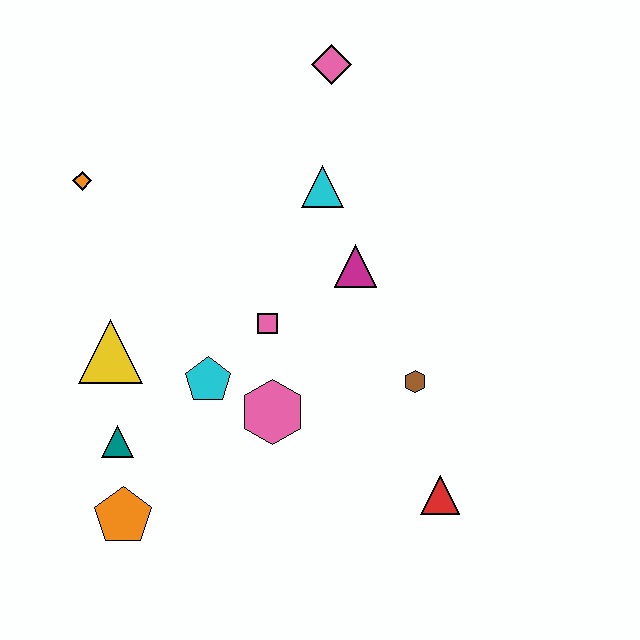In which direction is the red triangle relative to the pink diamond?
The red triangle is below the pink diamond.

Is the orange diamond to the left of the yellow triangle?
Yes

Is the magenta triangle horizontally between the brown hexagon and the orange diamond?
Yes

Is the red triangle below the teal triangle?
Yes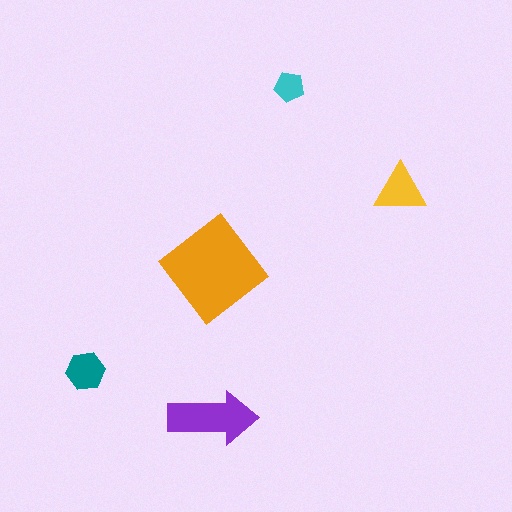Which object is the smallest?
The cyan pentagon.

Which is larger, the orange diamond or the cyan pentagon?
The orange diamond.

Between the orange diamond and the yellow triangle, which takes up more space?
The orange diamond.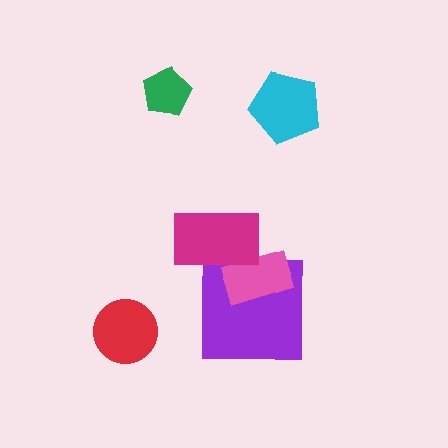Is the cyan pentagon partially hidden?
No, no other shape covers it.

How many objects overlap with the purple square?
2 objects overlap with the purple square.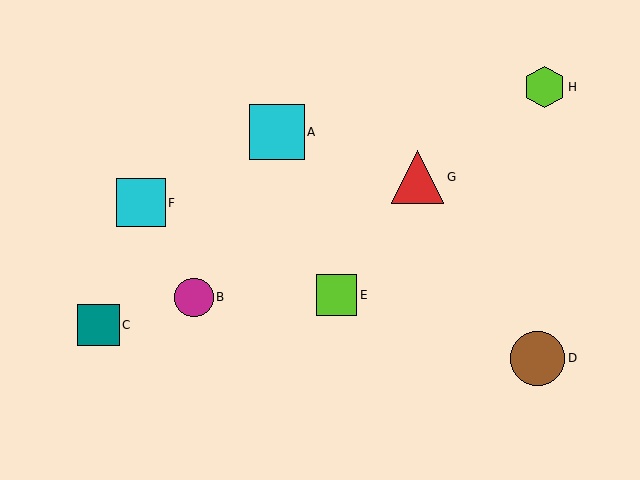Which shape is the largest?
The cyan square (labeled A) is the largest.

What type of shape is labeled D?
Shape D is a brown circle.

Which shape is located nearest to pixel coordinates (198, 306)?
The magenta circle (labeled B) at (194, 297) is nearest to that location.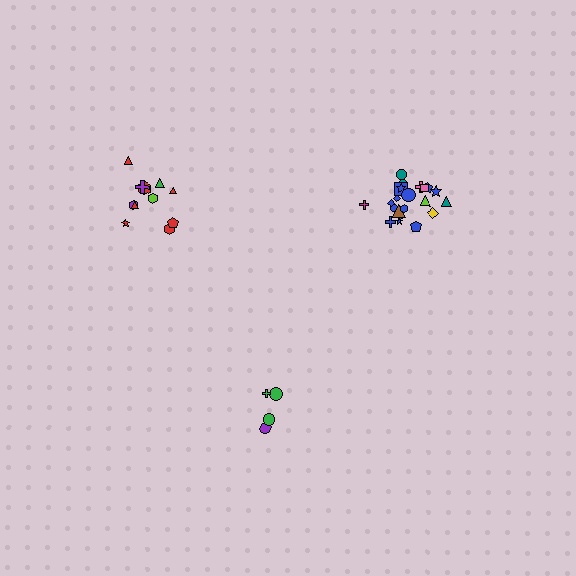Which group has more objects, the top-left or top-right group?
The top-right group.